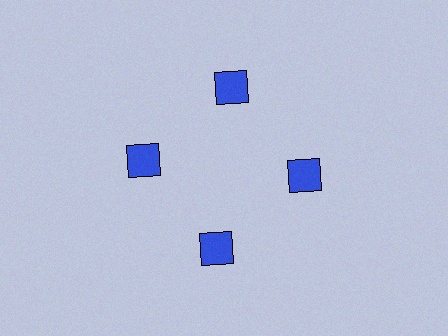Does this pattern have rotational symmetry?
Yes, this pattern has 4-fold rotational symmetry. It looks the same after rotating 90 degrees around the center.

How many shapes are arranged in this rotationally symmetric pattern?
There are 4 shapes, arranged in 4 groups of 1.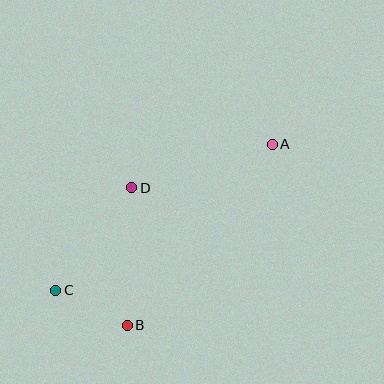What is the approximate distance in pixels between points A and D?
The distance between A and D is approximately 147 pixels.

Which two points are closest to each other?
Points B and C are closest to each other.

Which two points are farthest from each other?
Points A and C are farthest from each other.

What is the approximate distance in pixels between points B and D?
The distance between B and D is approximately 138 pixels.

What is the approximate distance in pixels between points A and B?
The distance between A and B is approximately 232 pixels.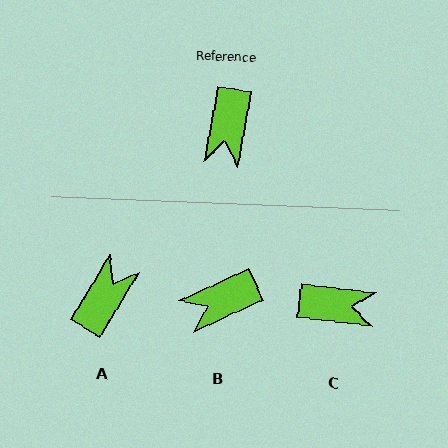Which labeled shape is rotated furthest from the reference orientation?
A, about 159 degrees away.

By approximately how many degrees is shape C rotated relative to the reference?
Approximately 93 degrees counter-clockwise.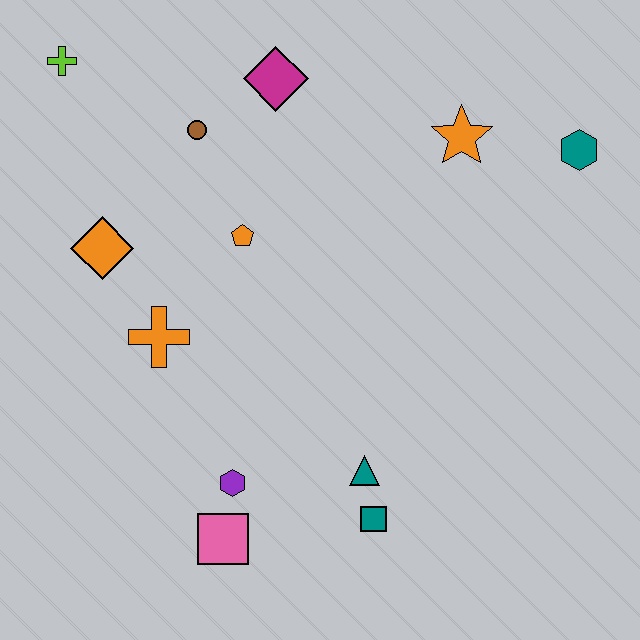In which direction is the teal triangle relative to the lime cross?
The teal triangle is below the lime cross.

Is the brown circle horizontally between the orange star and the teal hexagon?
No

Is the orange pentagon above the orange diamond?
Yes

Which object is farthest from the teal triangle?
The lime cross is farthest from the teal triangle.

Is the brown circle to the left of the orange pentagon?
Yes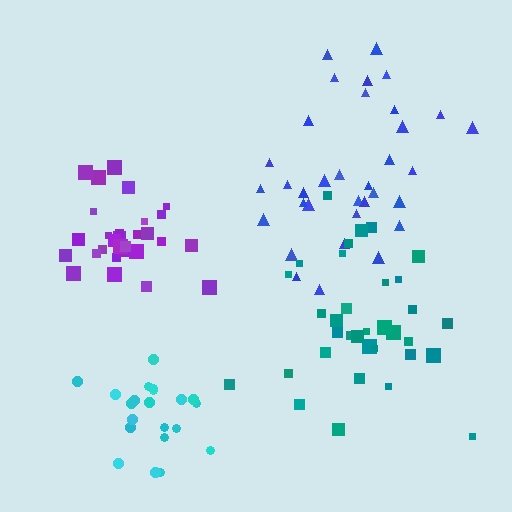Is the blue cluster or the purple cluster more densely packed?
Purple.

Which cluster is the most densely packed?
Purple.